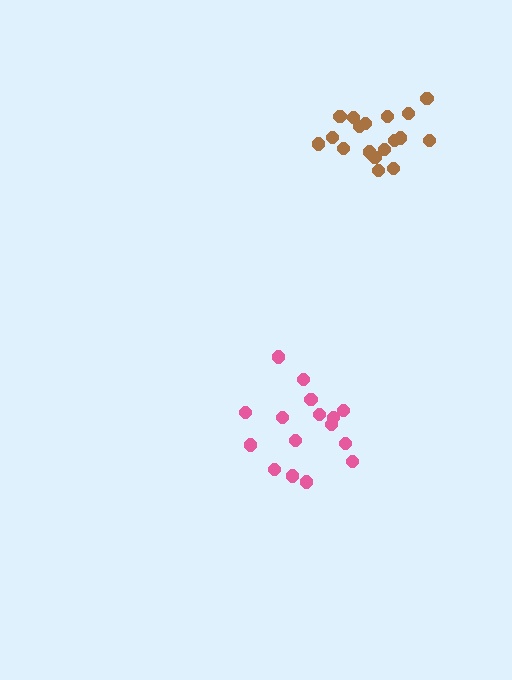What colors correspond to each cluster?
The clusters are colored: pink, brown.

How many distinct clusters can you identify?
There are 2 distinct clusters.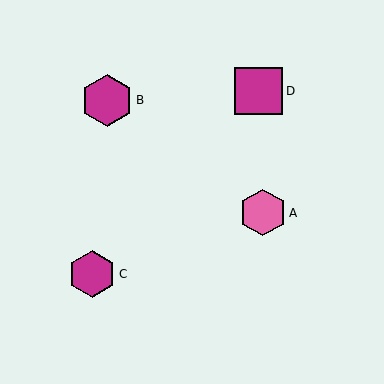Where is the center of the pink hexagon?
The center of the pink hexagon is at (263, 213).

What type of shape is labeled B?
Shape B is a magenta hexagon.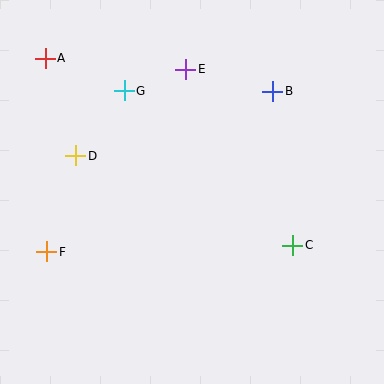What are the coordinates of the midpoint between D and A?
The midpoint between D and A is at (60, 107).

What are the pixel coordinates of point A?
Point A is at (45, 58).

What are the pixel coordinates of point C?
Point C is at (293, 245).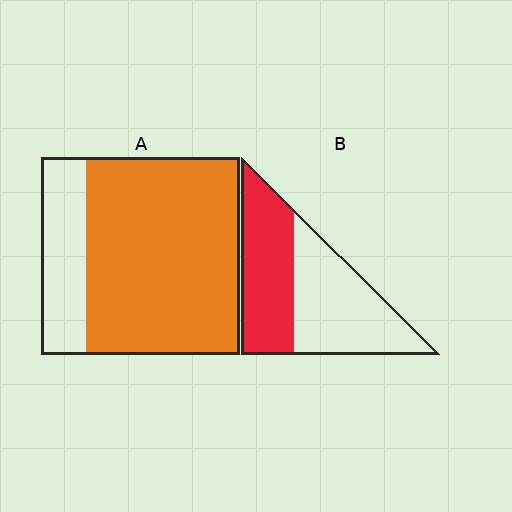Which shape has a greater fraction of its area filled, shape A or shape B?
Shape A.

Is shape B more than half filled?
Roughly half.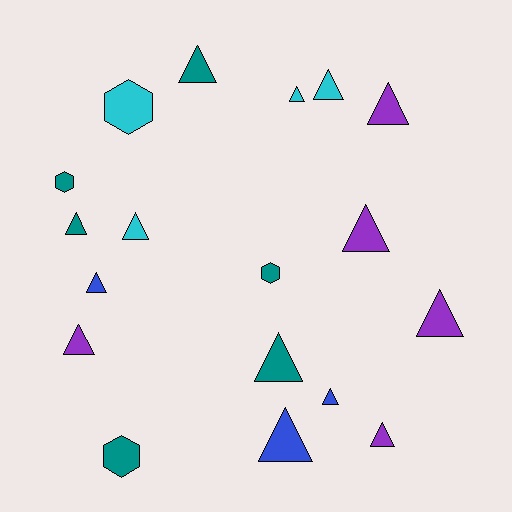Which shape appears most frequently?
Triangle, with 14 objects.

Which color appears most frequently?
Teal, with 6 objects.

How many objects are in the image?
There are 18 objects.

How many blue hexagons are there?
There are no blue hexagons.